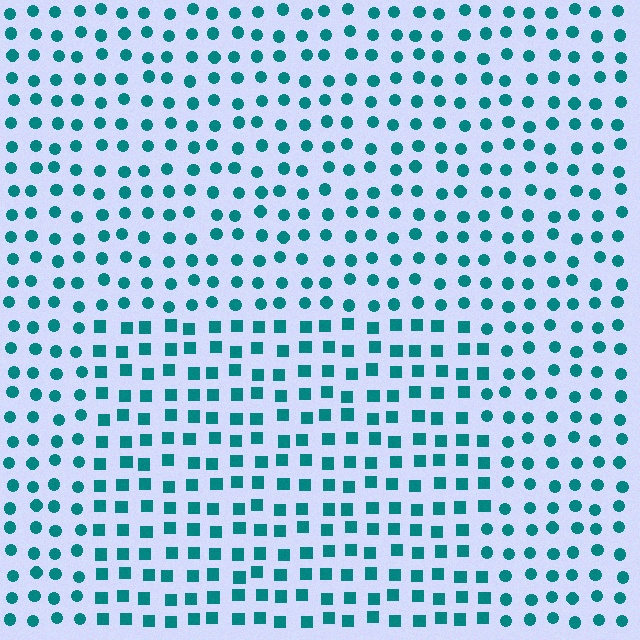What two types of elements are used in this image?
The image uses squares inside the rectangle region and circles outside it.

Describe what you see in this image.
The image is filled with small teal elements arranged in a uniform grid. A rectangle-shaped region contains squares, while the surrounding area contains circles. The boundary is defined purely by the change in element shape.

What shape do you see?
I see a rectangle.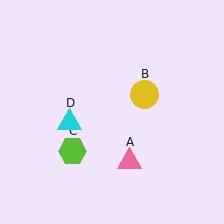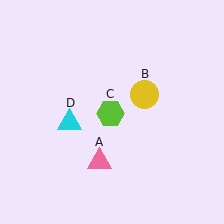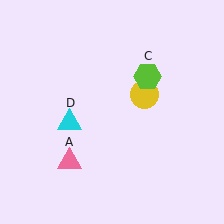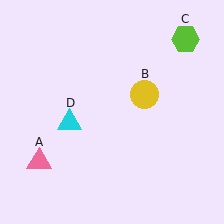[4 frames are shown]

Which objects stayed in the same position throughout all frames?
Yellow circle (object B) and cyan triangle (object D) remained stationary.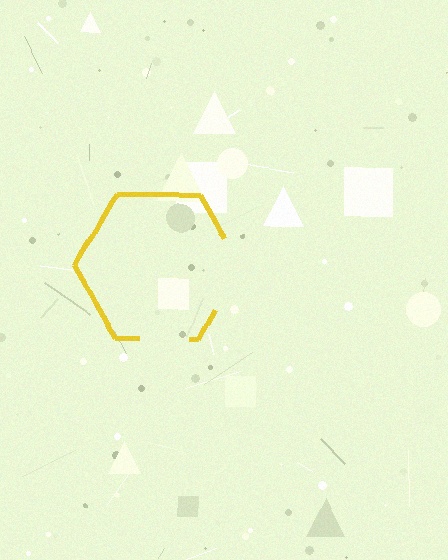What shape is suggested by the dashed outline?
The dashed outline suggests a hexagon.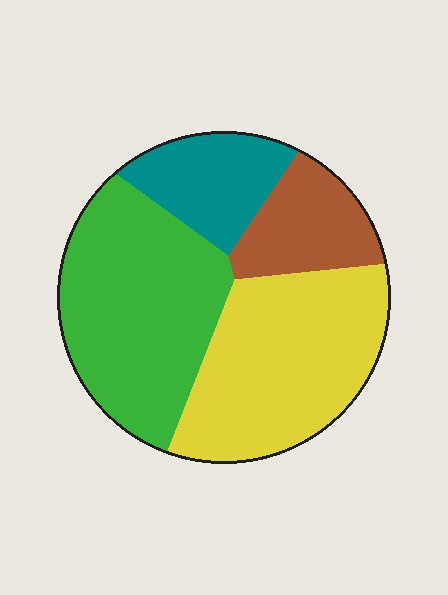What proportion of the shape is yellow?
Yellow covers 35% of the shape.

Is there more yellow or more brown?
Yellow.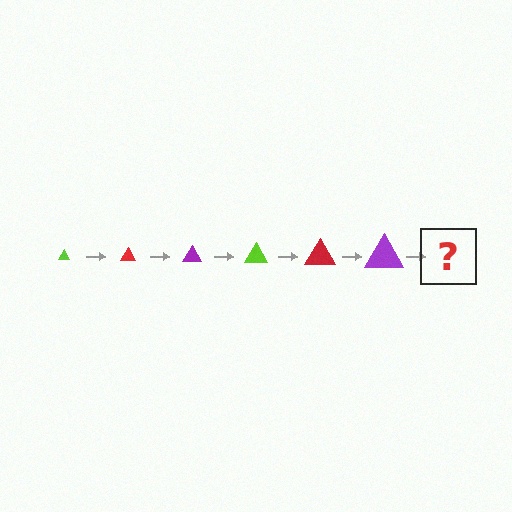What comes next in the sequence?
The next element should be a lime triangle, larger than the previous one.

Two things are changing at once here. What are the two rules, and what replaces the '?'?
The two rules are that the triangle grows larger each step and the color cycles through lime, red, and purple. The '?' should be a lime triangle, larger than the previous one.